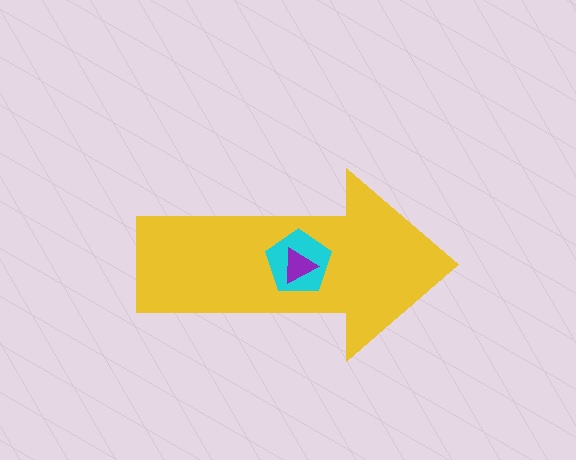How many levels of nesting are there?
3.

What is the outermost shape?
The yellow arrow.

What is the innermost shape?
The purple triangle.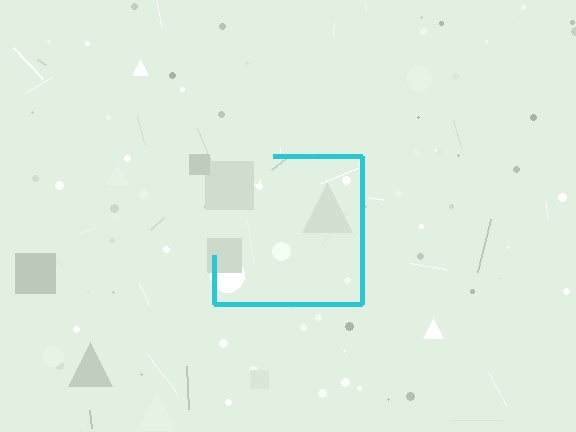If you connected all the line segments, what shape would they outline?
They would outline a square.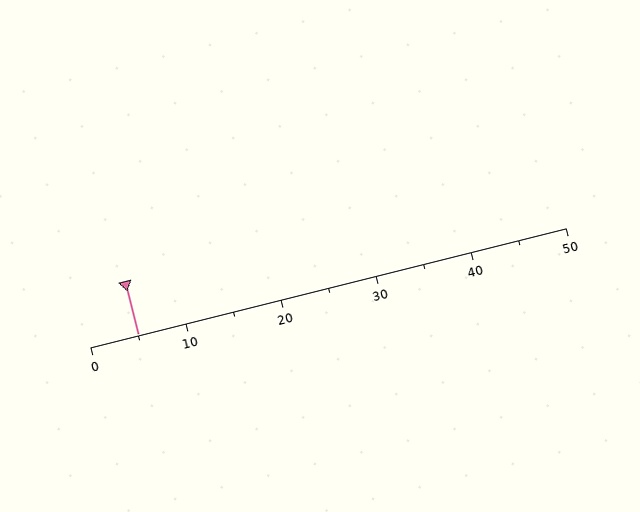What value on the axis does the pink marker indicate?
The marker indicates approximately 5.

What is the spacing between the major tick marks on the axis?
The major ticks are spaced 10 apart.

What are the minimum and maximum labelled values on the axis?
The axis runs from 0 to 50.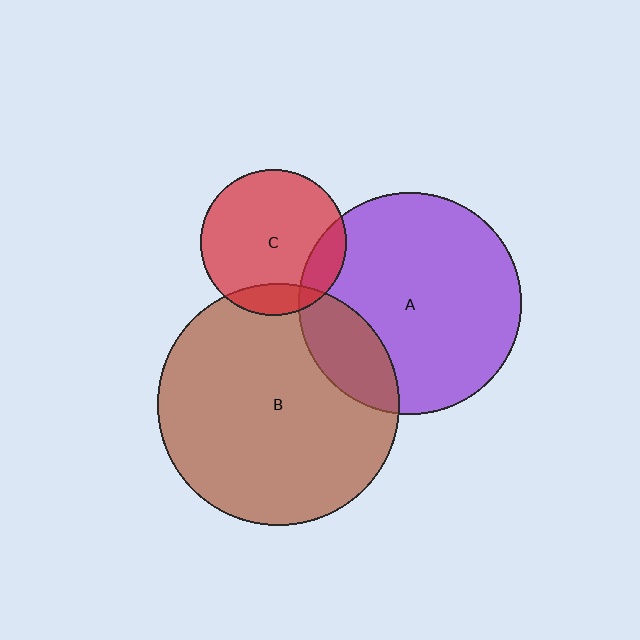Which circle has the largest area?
Circle B (brown).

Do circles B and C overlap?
Yes.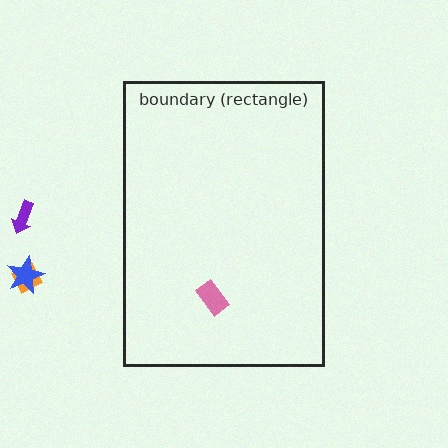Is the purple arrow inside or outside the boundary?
Outside.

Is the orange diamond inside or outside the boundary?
Outside.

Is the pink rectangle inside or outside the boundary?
Inside.